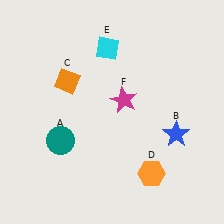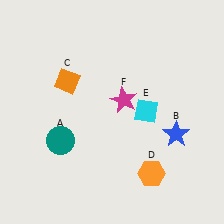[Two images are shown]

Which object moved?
The cyan diamond (E) moved down.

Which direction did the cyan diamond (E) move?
The cyan diamond (E) moved down.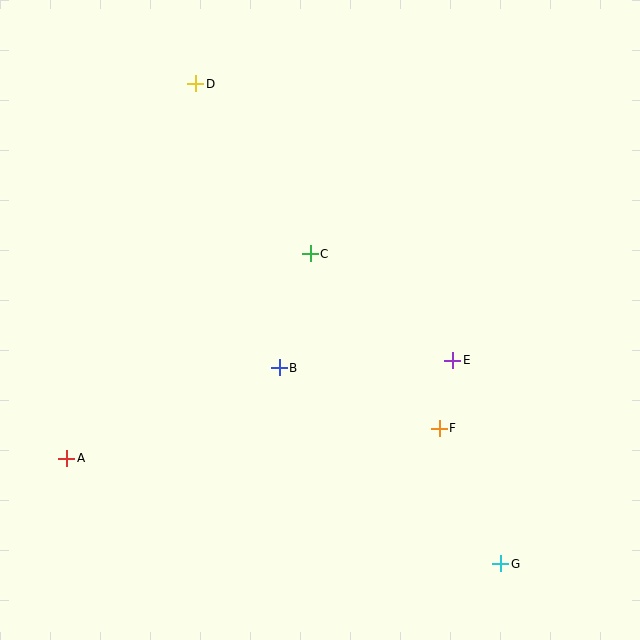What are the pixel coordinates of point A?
Point A is at (67, 458).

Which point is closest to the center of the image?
Point B at (279, 368) is closest to the center.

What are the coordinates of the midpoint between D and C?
The midpoint between D and C is at (253, 169).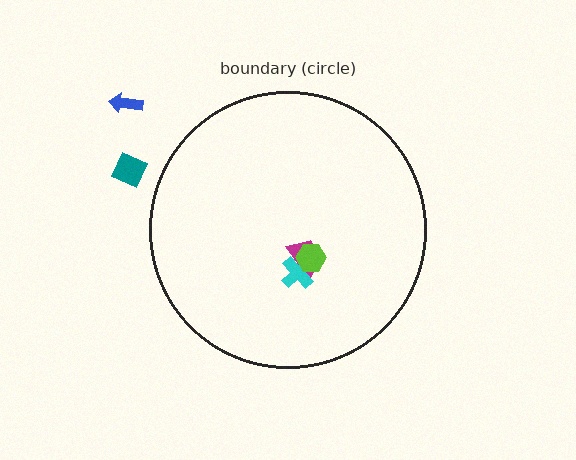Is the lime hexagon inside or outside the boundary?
Inside.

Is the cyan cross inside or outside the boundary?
Inside.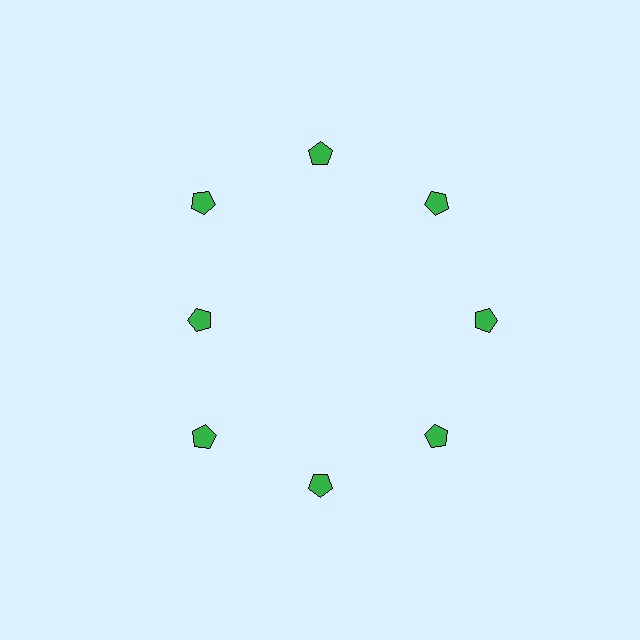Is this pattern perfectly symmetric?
No. The 8 green pentagons are arranged in a ring, but one element near the 9 o'clock position is pulled inward toward the center, breaking the 8-fold rotational symmetry.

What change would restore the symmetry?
The symmetry would be restored by moving it outward, back onto the ring so that all 8 pentagons sit at equal angles and equal distance from the center.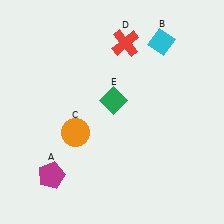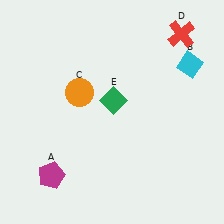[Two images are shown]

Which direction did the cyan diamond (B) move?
The cyan diamond (B) moved right.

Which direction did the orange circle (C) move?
The orange circle (C) moved up.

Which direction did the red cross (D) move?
The red cross (D) moved right.